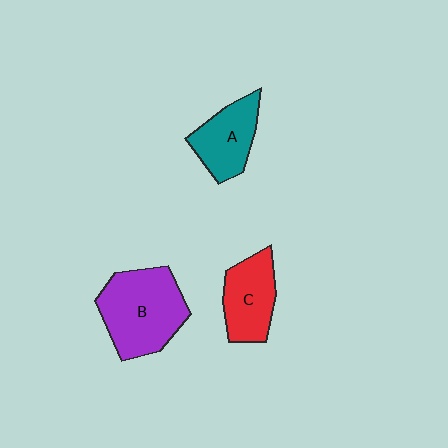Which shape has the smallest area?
Shape A (teal).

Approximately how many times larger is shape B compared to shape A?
Approximately 1.6 times.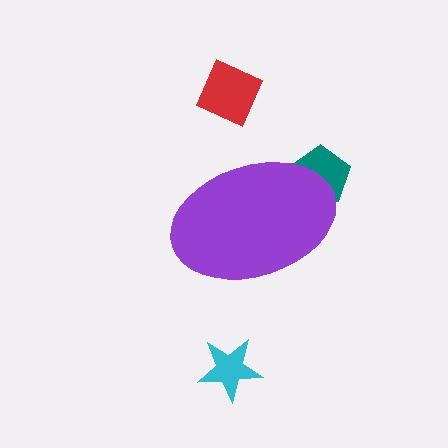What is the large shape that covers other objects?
A purple ellipse.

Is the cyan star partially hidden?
No, the cyan star is fully visible.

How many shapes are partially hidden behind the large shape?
1 shape is partially hidden.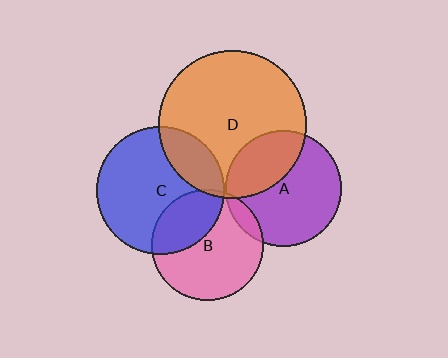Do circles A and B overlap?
Yes.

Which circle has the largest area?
Circle D (orange).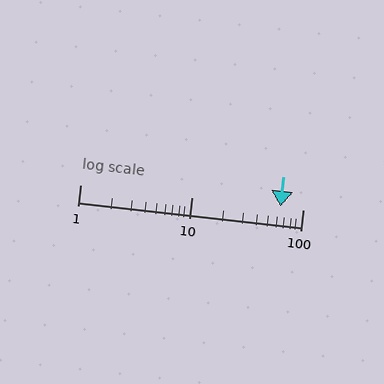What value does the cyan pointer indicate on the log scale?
The pointer indicates approximately 63.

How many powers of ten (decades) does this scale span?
The scale spans 2 decades, from 1 to 100.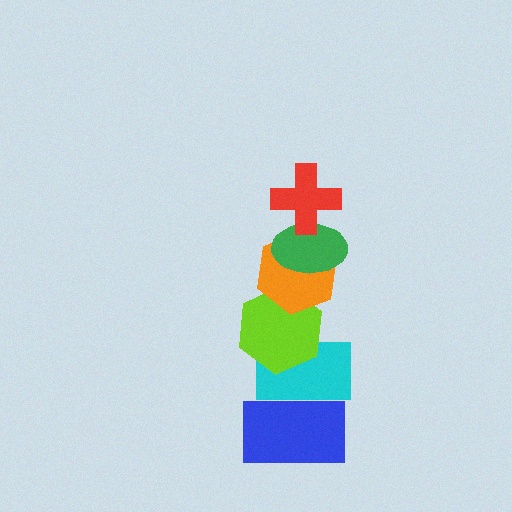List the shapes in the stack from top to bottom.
From top to bottom: the red cross, the green ellipse, the orange hexagon, the lime hexagon, the cyan rectangle, the blue rectangle.